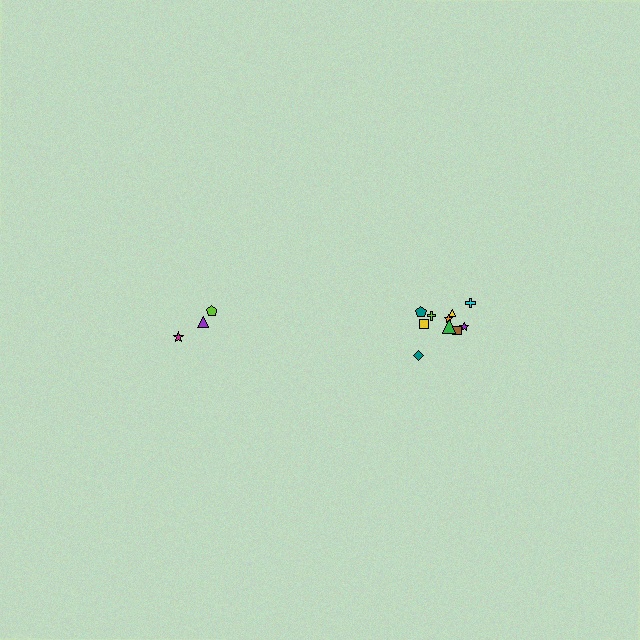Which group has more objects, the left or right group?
The right group.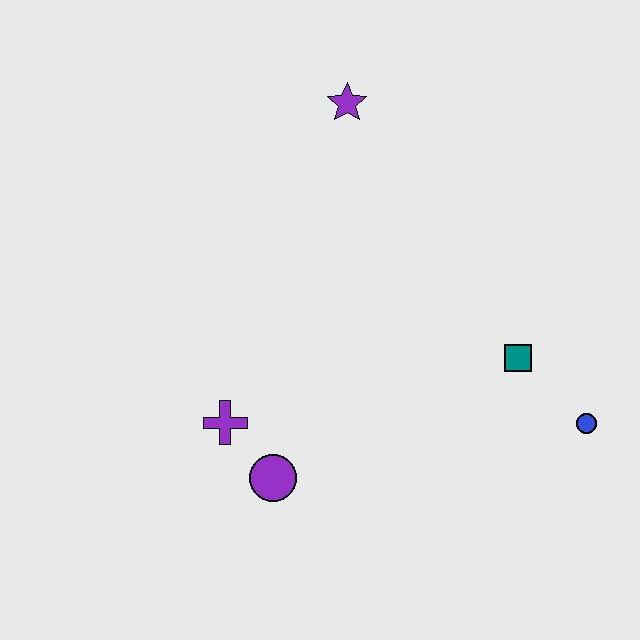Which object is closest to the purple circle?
The purple cross is closest to the purple circle.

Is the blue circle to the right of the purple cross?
Yes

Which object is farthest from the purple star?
The blue circle is farthest from the purple star.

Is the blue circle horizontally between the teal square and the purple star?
No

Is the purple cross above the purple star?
No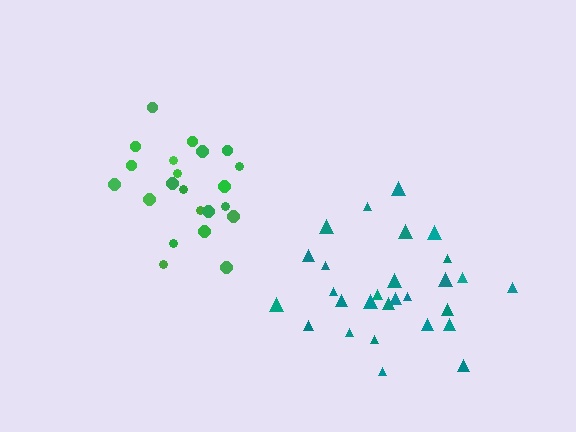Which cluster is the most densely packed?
Green.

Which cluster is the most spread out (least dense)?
Teal.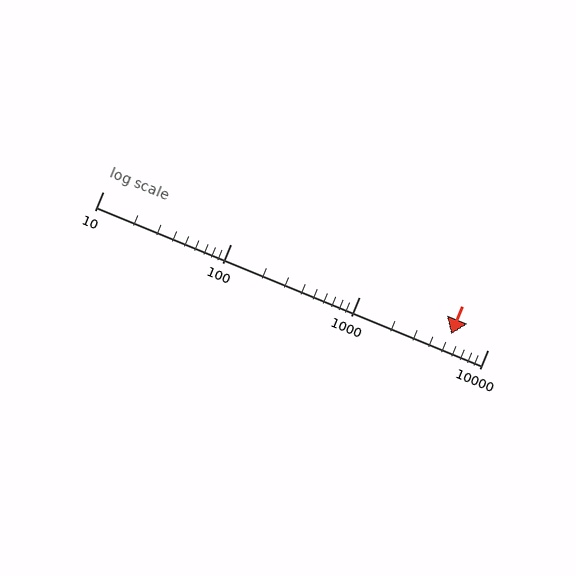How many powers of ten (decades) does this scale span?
The scale spans 3 decades, from 10 to 10000.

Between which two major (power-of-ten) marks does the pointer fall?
The pointer is between 1000 and 10000.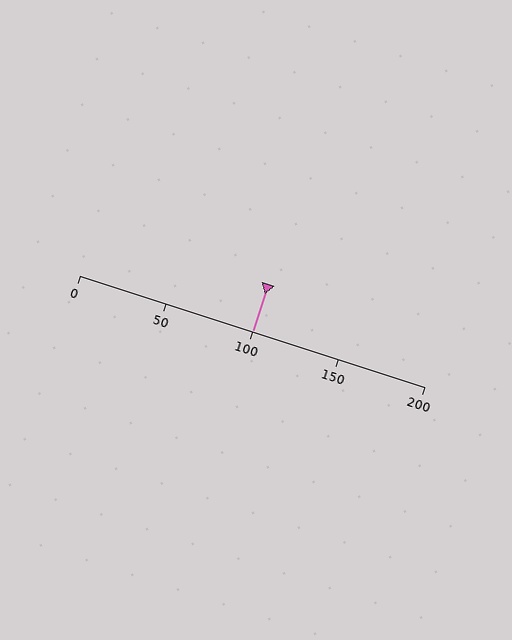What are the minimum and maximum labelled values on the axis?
The axis runs from 0 to 200.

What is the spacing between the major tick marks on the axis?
The major ticks are spaced 50 apart.